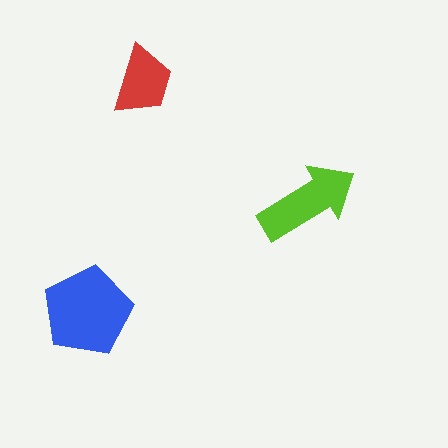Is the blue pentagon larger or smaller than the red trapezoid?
Larger.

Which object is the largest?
The blue pentagon.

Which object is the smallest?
The red trapezoid.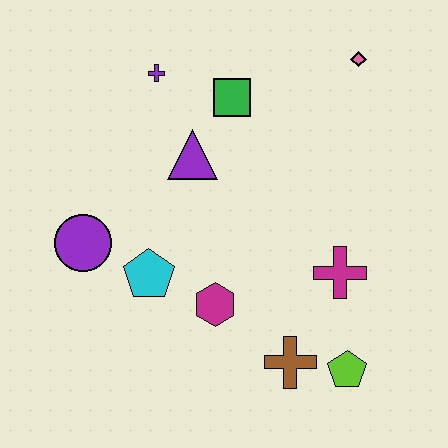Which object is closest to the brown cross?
The lime pentagon is closest to the brown cross.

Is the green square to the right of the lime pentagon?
No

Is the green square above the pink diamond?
No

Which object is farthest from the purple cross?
The lime pentagon is farthest from the purple cross.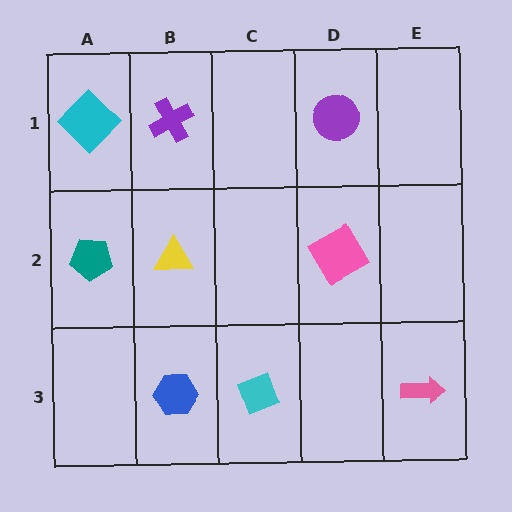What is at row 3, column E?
A pink arrow.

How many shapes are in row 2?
3 shapes.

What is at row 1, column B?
A purple cross.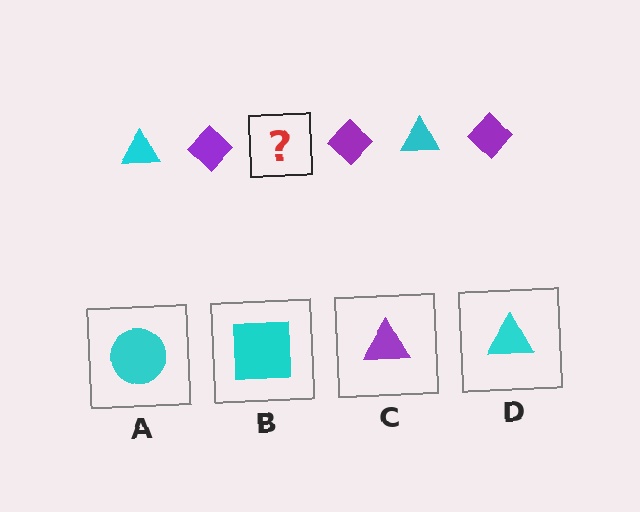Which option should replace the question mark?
Option D.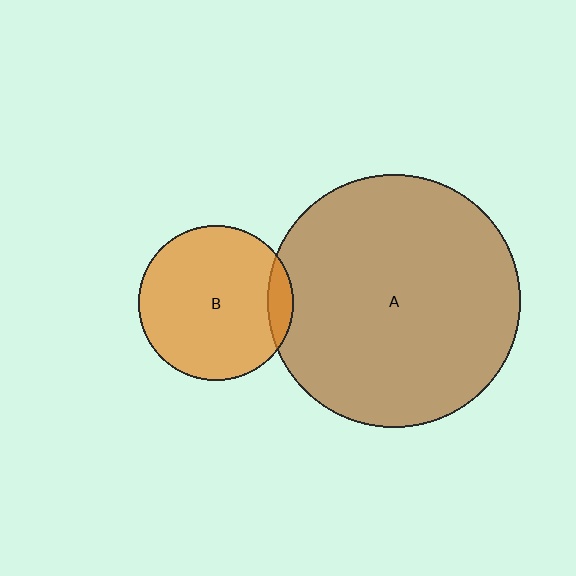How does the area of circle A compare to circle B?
Approximately 2.7 times.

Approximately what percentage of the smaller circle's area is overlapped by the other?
Approximately 10%.